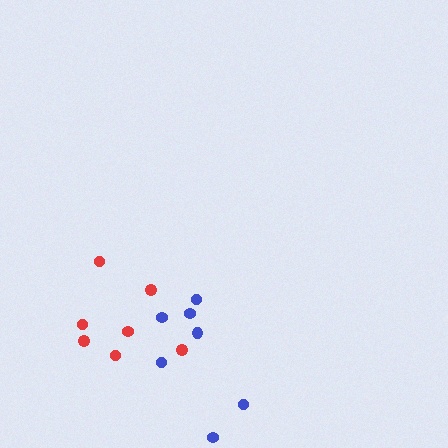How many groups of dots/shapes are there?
There are 2 groups.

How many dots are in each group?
Group 1: 7 dots, Group 2: 7 dots (14 total).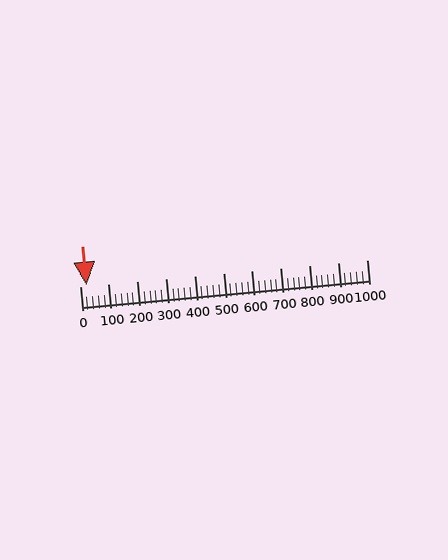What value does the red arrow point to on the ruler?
The red arrow points to approximately 24.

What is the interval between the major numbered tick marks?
The major tick marks are spaced 100 units apart.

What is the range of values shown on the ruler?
The ruler shows values from 0 to 1000.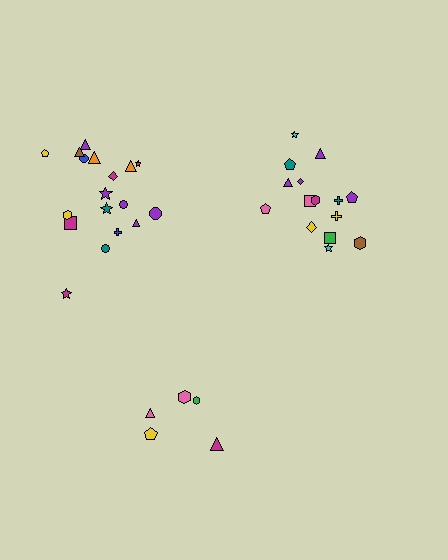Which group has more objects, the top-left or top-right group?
The top-left group.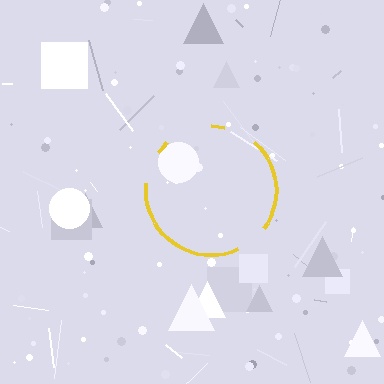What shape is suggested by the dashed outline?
The dashed outline suggests a circle.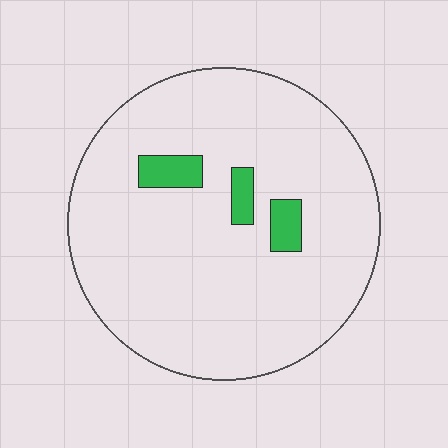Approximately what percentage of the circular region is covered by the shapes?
Approximately 5%.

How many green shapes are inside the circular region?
3.